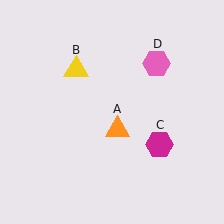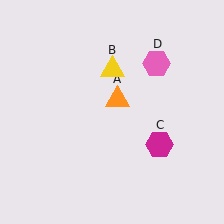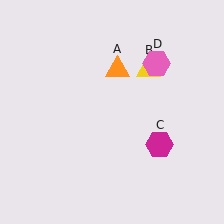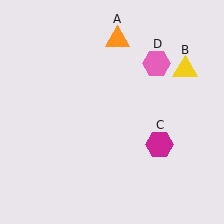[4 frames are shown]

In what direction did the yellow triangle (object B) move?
The yellow triangle (object B) moved right.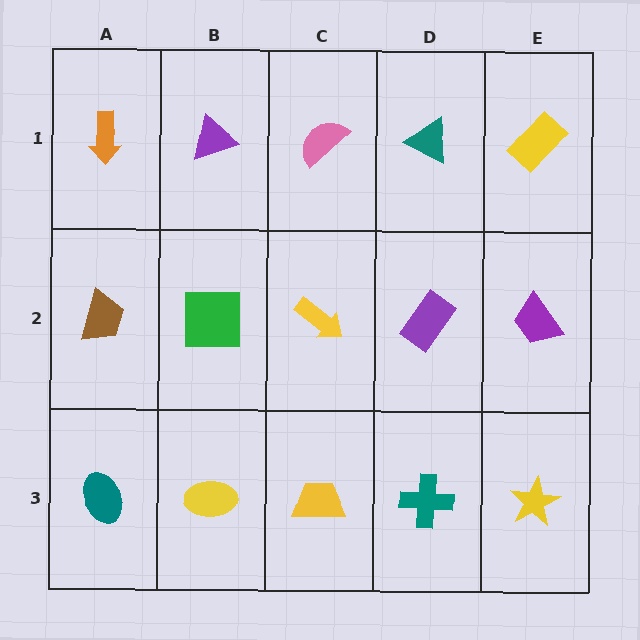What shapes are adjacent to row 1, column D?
A purple rectangle (row 2, column D), a pink semicircle (row 1, column C), a yellow rectangle (row 1, column E).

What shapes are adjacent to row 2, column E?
A yellow rectangle (row 1, column E), a yellow star (row 3, column E), a purple rectangle (row 2, column D).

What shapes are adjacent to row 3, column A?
A brown trapezoid (row 2, column A), a yellow ellipse (row 3, column B).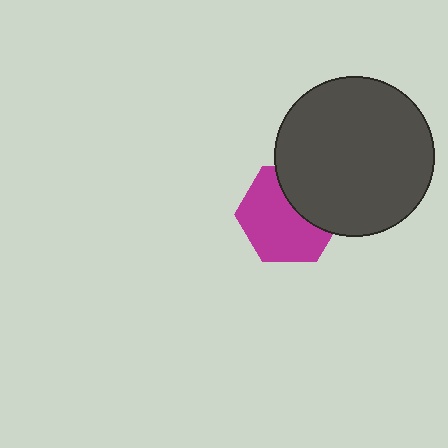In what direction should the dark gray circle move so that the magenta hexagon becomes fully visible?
The dark gray circle should move toward the upper-right. That is the shortest direction to clear the overlap and leave the magenta hexagon fully visible.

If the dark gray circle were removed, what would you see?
You would see the complete magenta hexagon.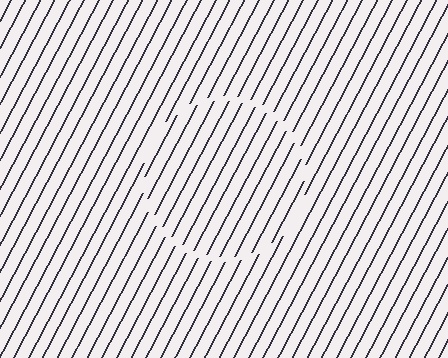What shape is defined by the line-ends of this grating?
An illusory circle. The interior of the shape contains the same grating, shifted by half a period — the contour is defined by the phase discontinuity where line-ends from the inner and outer gratings abut.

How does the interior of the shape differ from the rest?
The interior of the shape contains the same grating, shifted by half a period — the contour is defined by the phase discontinuity where line-ends from the inner and outer gratings abut.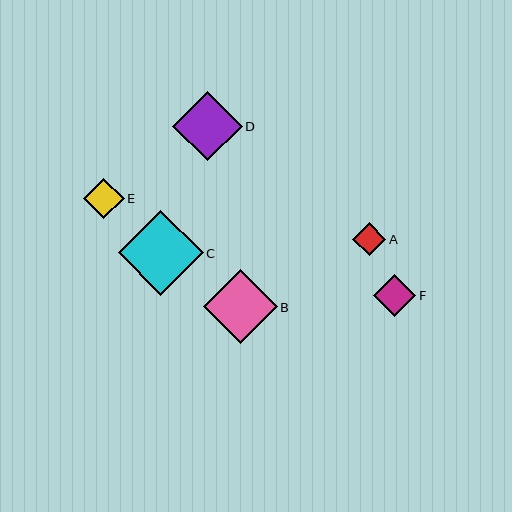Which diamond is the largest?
Diamond C is the largest with a size of approximately 85 pixels.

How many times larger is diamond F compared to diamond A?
Diamond F is approximately 1.3 times the size of diamond A.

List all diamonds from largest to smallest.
From largest to smallest: C, B, D, F, E, A.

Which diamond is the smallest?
Diamond A is the smallest with a size of approximately 33 pixels.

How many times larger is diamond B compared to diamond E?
Diamond B is approximately 1.8 times the size of diamond E.